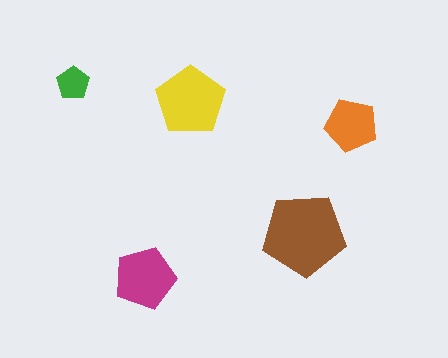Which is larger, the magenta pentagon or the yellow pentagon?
The yellow one.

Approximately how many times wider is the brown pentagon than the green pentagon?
About 2.5 times wider.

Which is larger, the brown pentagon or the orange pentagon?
The brown one.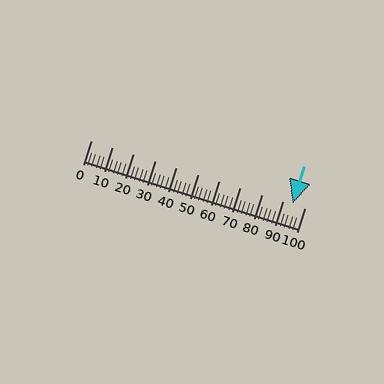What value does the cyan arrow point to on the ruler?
The cyan arrow points to approximately 94.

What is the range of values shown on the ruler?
The ruler shows values from 0 to 100.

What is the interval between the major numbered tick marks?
The major tick marks are spaced 10 units apart.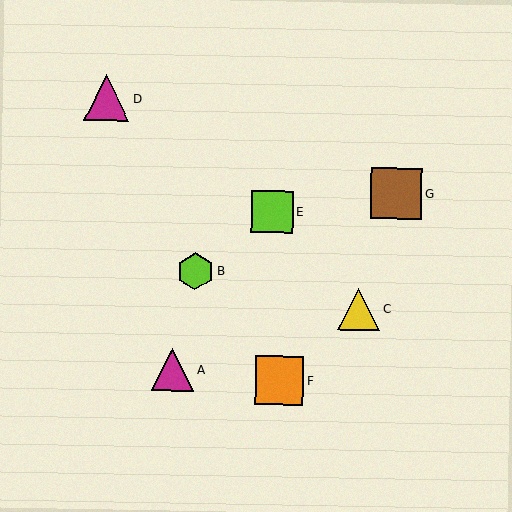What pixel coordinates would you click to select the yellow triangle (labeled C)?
Click at (359, 309) to select the yellow triangle C.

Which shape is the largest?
The brown square (labeled G) is the largest.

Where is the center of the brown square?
The center of the brown square is at (396, 194).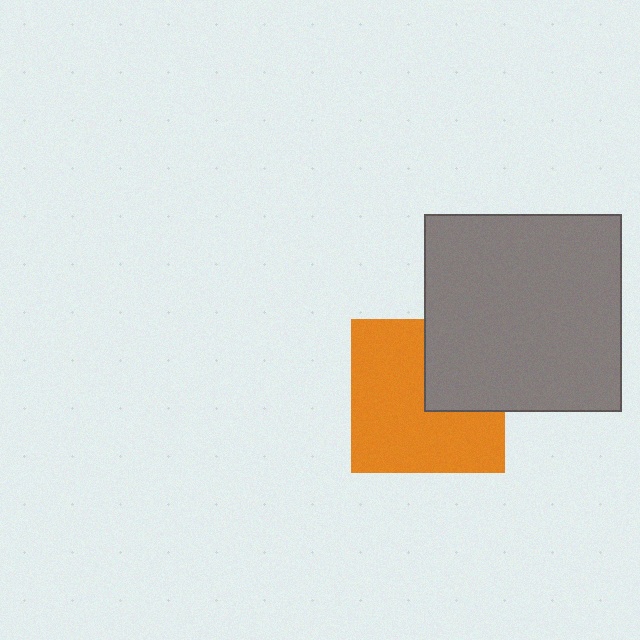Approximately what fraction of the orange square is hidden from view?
Roughly 32% of the orange square is hidden behind the gray square.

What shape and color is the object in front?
The object in front is a gray square.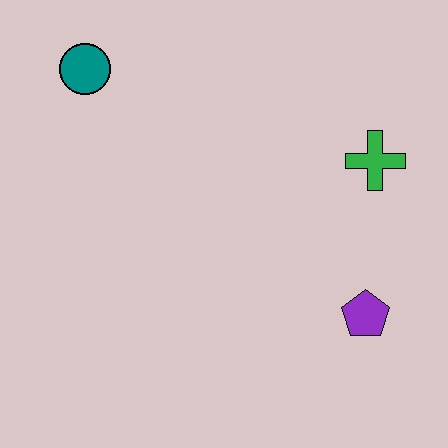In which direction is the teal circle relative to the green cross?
The teal circle is to the left of the green cross.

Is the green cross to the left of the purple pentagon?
No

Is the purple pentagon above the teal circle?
No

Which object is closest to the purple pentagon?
The green cross is closest to the purple pentagon.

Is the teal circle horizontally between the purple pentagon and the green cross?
No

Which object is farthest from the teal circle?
The purple pentagon is farthest from the teal circle.